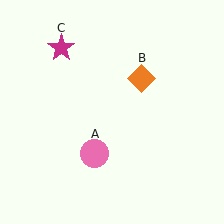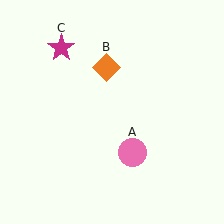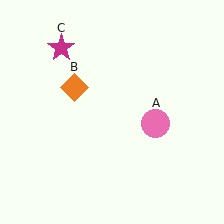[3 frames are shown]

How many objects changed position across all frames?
2 objects changed position: pink circle (object A), orange diamond (object B).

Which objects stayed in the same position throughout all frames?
Magenta star (object C) remained stationary.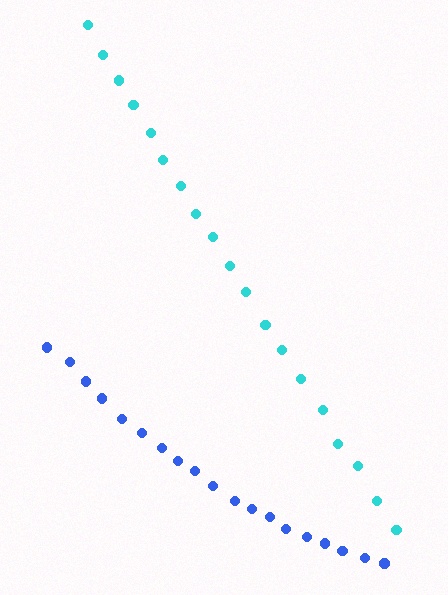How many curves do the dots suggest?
There are 2 distinct paths.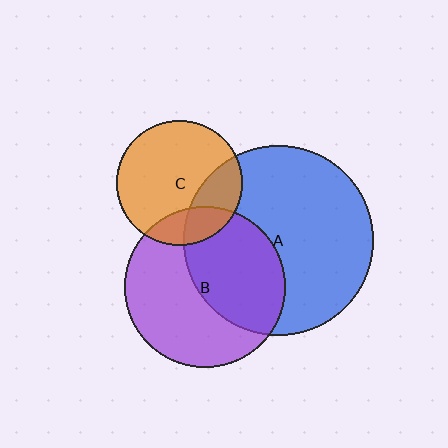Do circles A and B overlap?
Yes.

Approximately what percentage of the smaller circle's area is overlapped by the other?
Approximately 45%.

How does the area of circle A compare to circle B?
Approximately 1.4 times.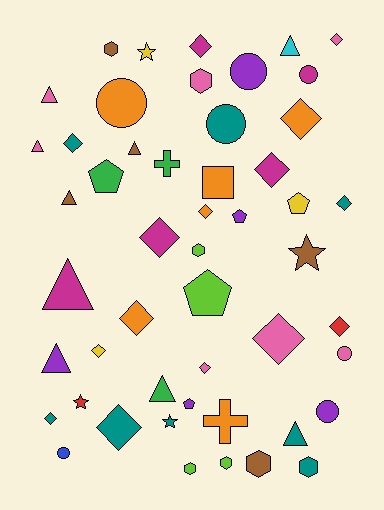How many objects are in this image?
There are 50 objects.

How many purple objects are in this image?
There are 5 purple objects.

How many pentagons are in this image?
There are 5 pentagons.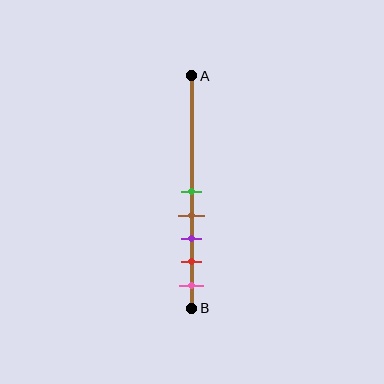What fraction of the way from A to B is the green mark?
The green mark is approximately 50% (0.5) of the way from A to B.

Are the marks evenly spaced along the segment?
Yes, the marks are approximately evenly spaced.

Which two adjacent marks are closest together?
The green and brown marks are the closest adjacent pair.